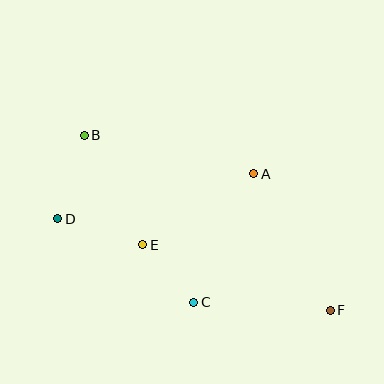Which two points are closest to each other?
Points C and E are closest to each other.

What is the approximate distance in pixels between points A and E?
The distance between A and E is approximately 132 pixels.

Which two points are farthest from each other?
Points B and F are farthest from each other.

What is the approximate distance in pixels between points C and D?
The distance between C and D is approximately 160 pixels.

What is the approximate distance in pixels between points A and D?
The distance between A and D is approximately 201 pixels.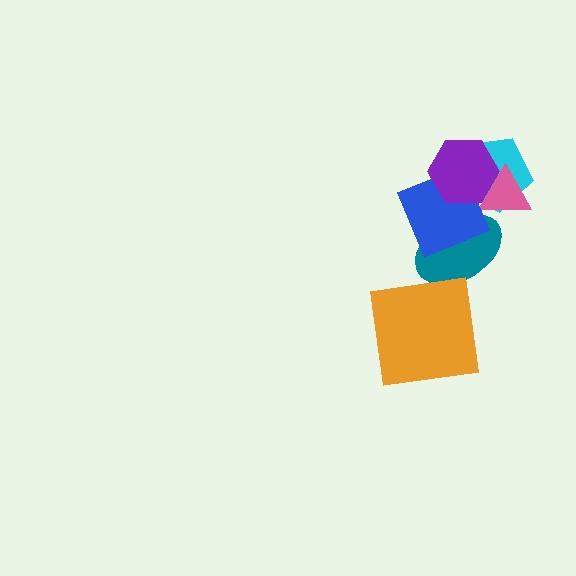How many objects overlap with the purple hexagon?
3 objects overlap with the purple hexagon.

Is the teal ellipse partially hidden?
Yes, it is partially covered by another shape.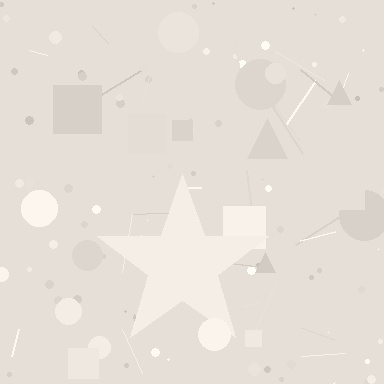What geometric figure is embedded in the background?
A star is embedded in the background.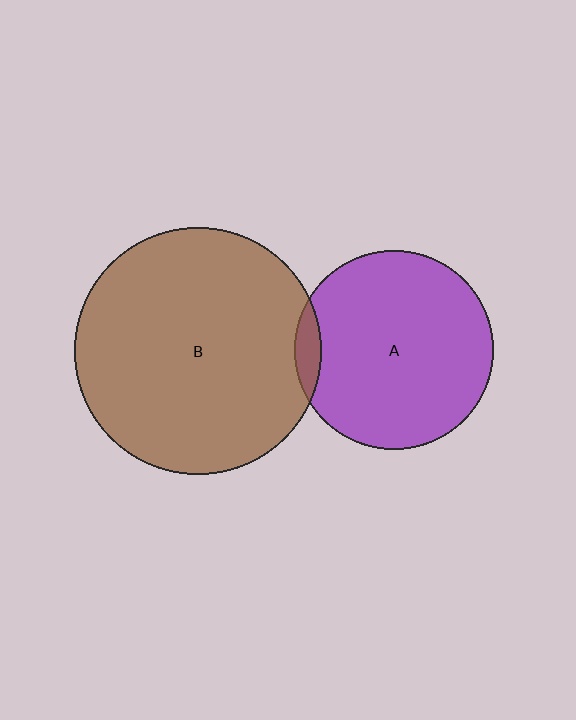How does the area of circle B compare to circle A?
Approximately 1.5 times.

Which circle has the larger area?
Circle B (brown).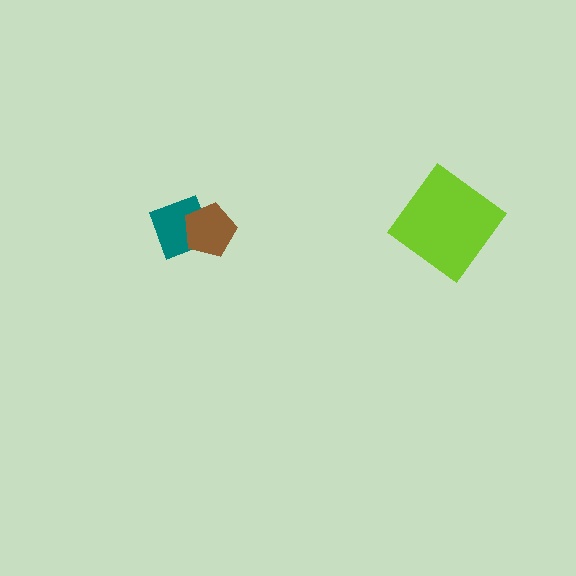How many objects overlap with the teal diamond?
1 object overlaps with the teal diamond.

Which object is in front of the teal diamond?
The brown pentagon is in front of the teal diamond.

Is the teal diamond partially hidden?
Yes, it is partially covered by another shape.